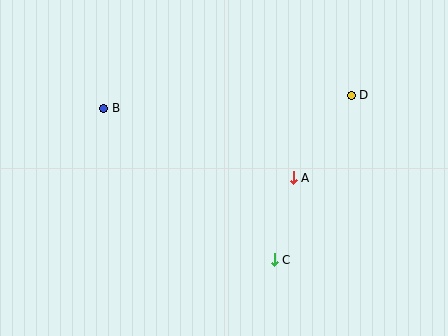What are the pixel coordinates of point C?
Point C is at (274, 260).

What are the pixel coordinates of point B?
Point B is at (104, 108).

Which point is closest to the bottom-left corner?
Point B is closest to the bottom-left corner.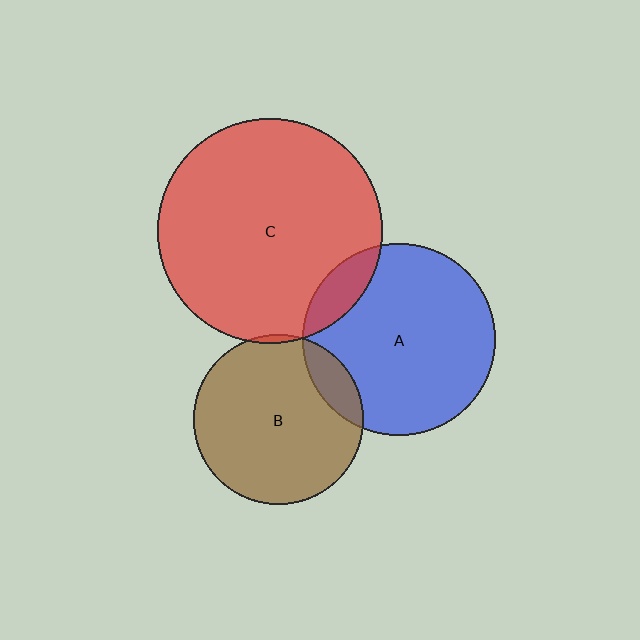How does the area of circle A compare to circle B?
Approximately 1.3 times.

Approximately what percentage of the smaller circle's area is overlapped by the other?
Approximately 10%.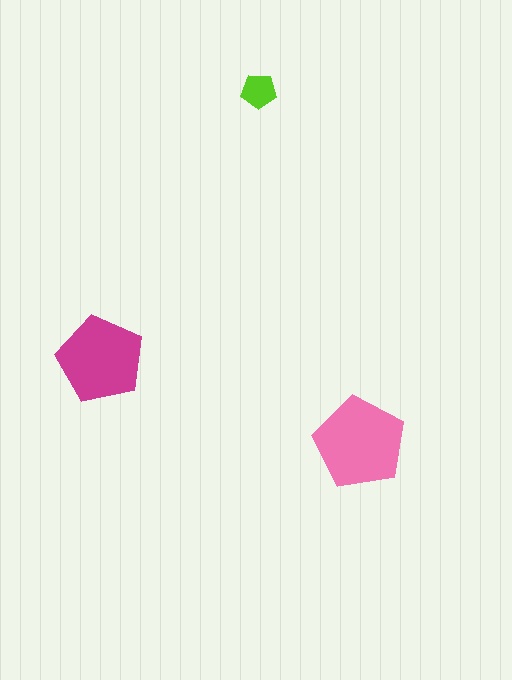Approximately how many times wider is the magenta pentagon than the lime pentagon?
About 2.5 times wider.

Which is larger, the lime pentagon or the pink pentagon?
The pink one.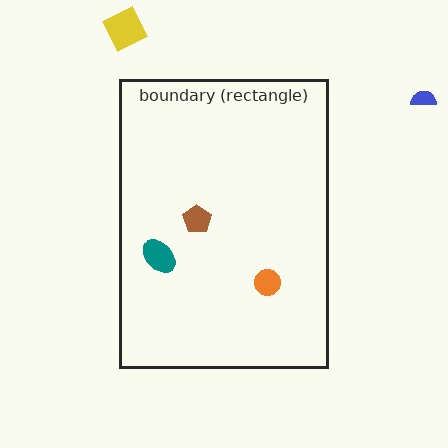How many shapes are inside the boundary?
3 inside, 2 outside.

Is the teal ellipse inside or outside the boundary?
Inside.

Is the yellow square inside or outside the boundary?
Outside.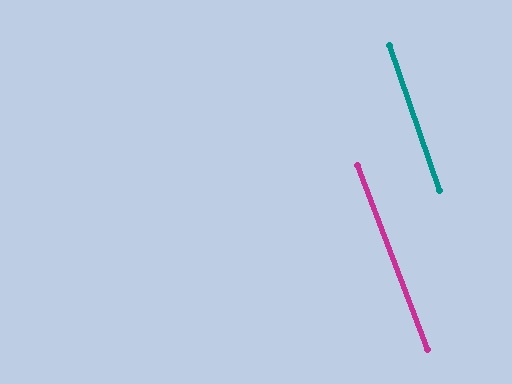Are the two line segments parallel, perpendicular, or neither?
Parallel — their directions differ by only 1.9°.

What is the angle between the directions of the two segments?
Approximately 2 degrees.